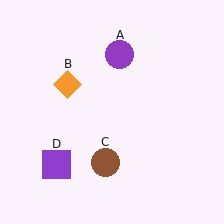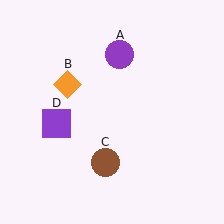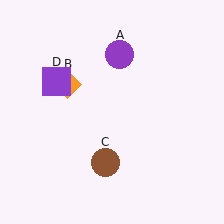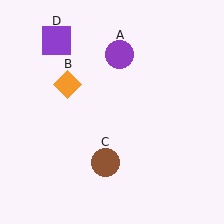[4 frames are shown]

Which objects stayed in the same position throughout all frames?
Purple circle (object A) and orange diamond (object B) and brown circle (object C) remained stationary.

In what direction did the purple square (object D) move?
The purple square (object D) moved up.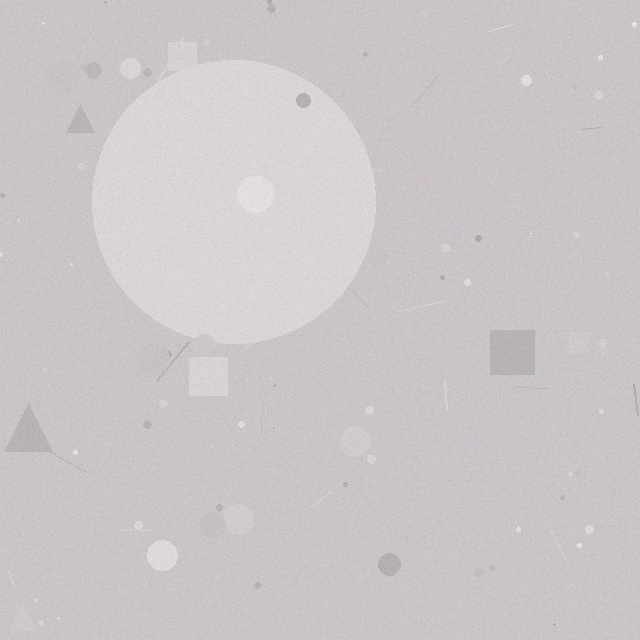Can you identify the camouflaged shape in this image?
The camouflaged shape is a circle.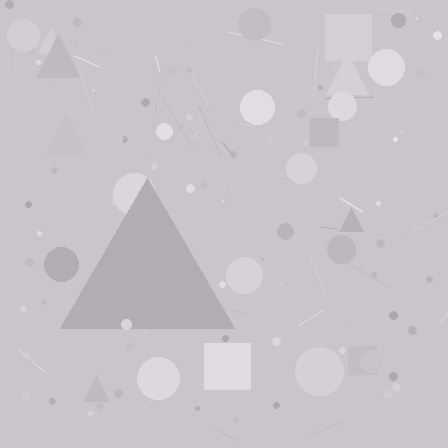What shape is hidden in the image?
A triangle is hidden in the image.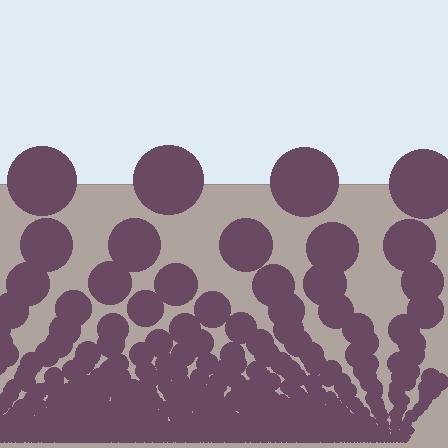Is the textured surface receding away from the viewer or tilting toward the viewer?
The surface appears to tilt toward the viewer. Texture elements get larger and sparser toward the top.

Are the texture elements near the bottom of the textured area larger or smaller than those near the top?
Smaller. The gradient is inverted — elements near the bottom are smaller and denser.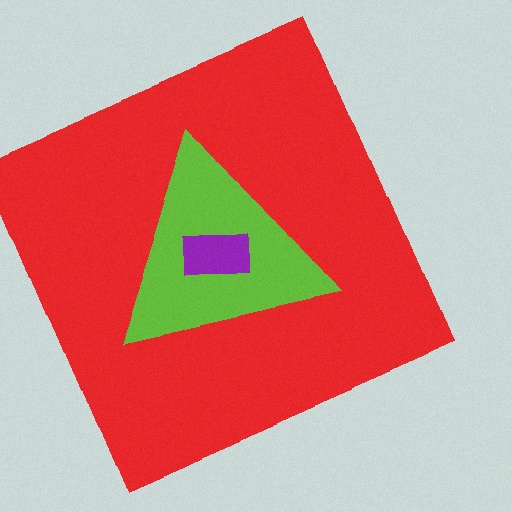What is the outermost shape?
The red square.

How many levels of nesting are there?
3.